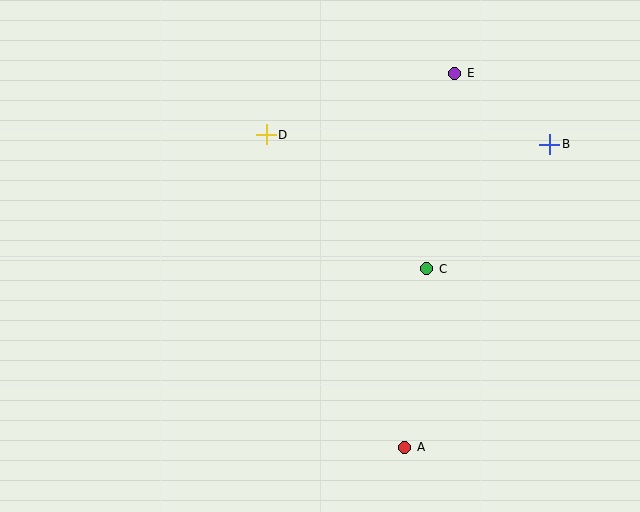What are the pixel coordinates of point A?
Point A is at (405, 447).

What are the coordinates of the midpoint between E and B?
The midpoint between E and B is at (502, 109).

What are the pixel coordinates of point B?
Point B is at (550, 144).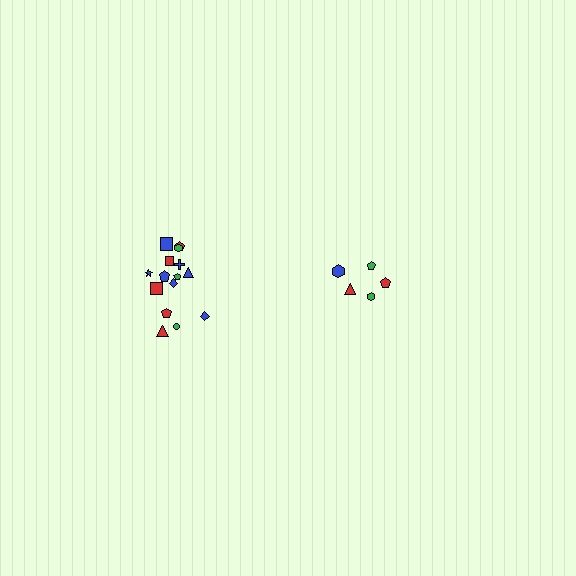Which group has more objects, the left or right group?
The left group.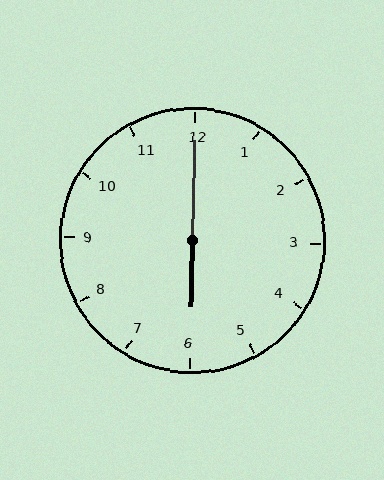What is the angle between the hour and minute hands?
Approximately 180 degrees.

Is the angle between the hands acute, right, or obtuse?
It is obtuse.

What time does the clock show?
6:00.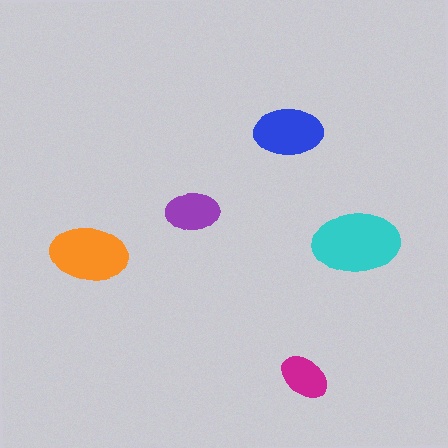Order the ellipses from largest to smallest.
the cyan one, the orange one, the blue one, the purple one, the magenta one.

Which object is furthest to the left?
The orange ellipse is leftmost.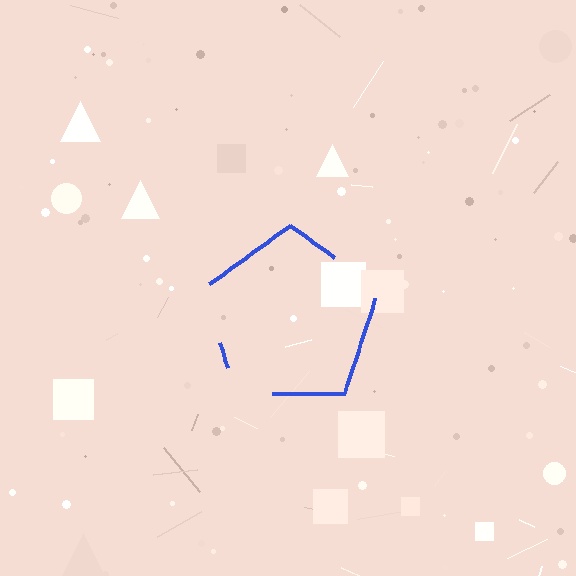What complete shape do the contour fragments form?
The contour fragments form a pentagon.